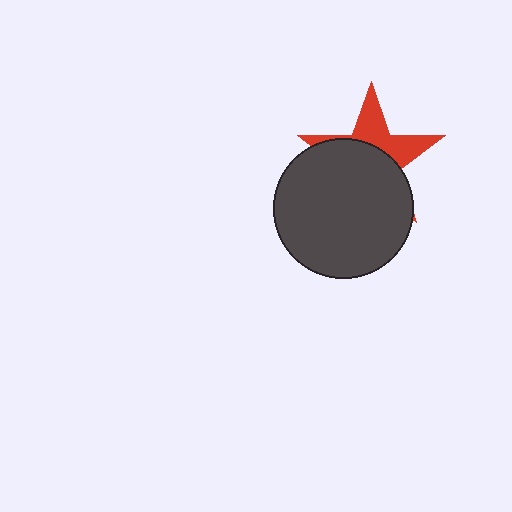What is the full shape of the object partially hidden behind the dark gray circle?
The partially hidden object is a red star.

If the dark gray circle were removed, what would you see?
You would see the complete red star.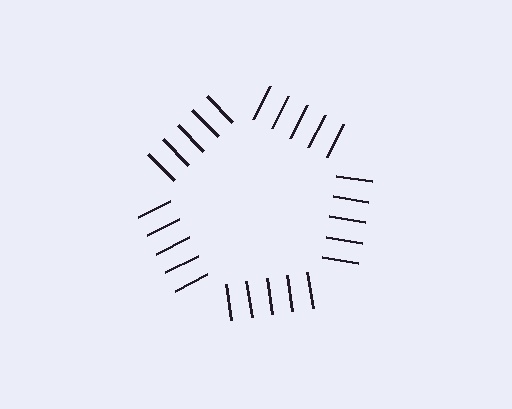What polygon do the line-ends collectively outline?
An illusory pentagon — the line segments terminate on its edges but no continuous stroke is drawn.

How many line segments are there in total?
25 — 5 along each of the 5 edges.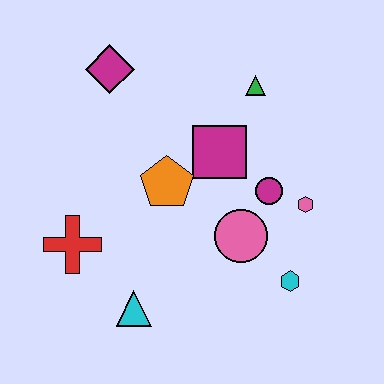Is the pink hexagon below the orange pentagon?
Yes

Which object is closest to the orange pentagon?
The magenta square is closest to the orange pentagon.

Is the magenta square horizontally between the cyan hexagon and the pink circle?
No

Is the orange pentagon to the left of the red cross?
No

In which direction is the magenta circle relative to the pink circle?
The magenta circle is above the pink circle.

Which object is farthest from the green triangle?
The cyan triangle is farthest from the green triangle.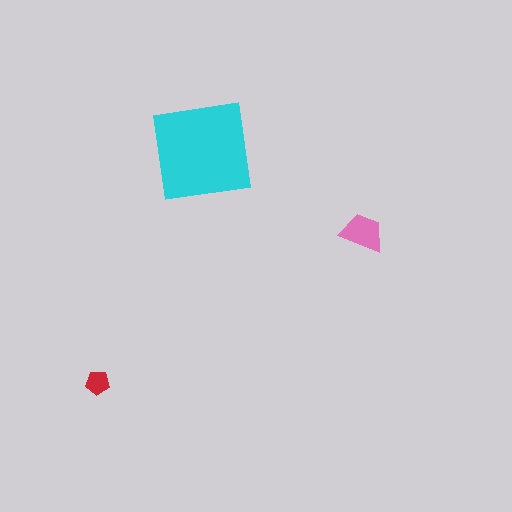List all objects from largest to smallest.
The cyan square, the pink trapezoid, the red pentagon.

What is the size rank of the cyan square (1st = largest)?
1st.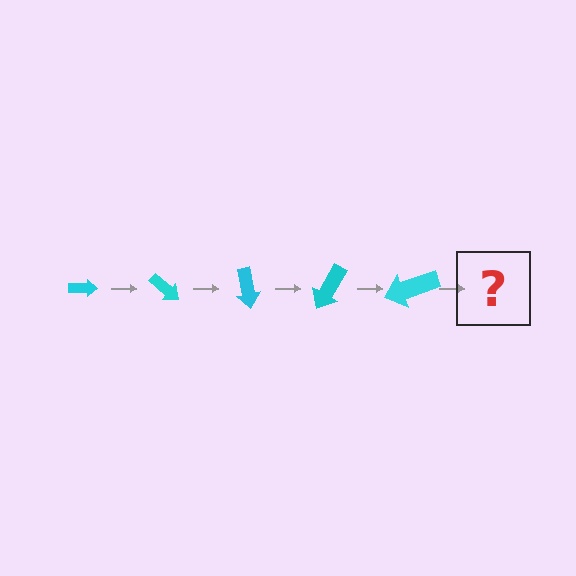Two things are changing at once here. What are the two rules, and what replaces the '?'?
The two rules are that the arrow grows larger each step and it rotates 40 degrees each step. The '?' should be an arrow, larger than the previous one and rotated 200 degrees from the start.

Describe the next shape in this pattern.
It should be an arrow, larger than the previous one and rotated 200 degrees from the start.